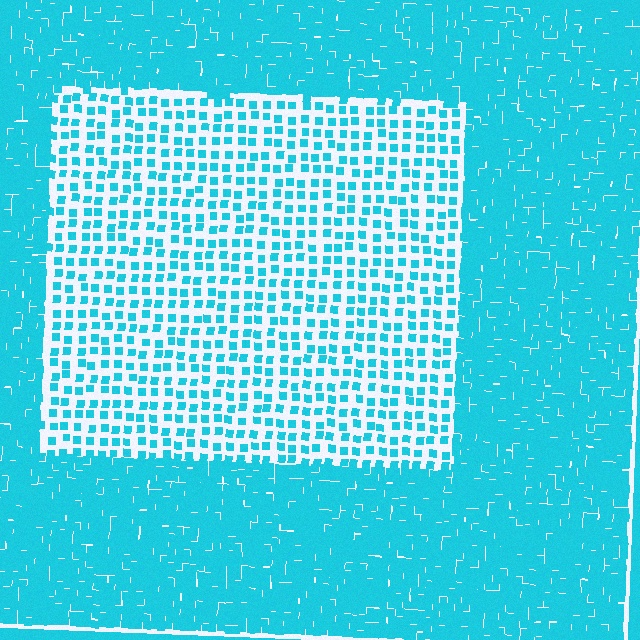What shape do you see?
I see a rectangle.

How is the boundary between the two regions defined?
The boundary is defined by a change in element density (approximately 2.9x ratio). All elements are the same color, size, and shape.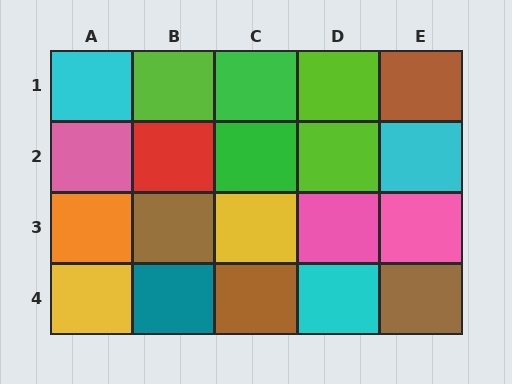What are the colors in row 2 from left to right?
Pink, red, green, lime, cyan.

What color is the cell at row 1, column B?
Lime.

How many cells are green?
2 cells are green.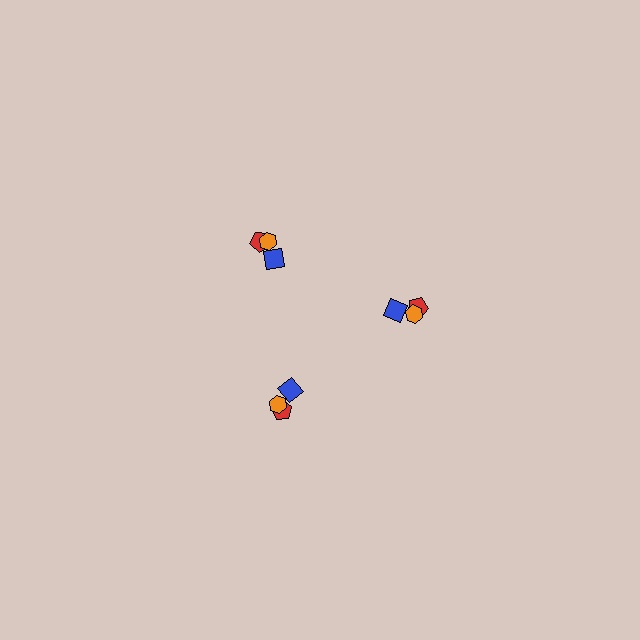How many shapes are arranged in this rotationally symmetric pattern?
There are 9 shapes, arranged in 3 groups of 3.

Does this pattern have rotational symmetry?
Yes, this pattern has 3-fold rotational symmetry. It looks the same after rotating 120 degrees around the center.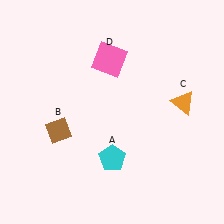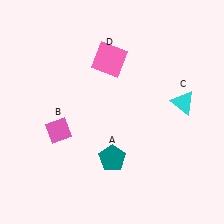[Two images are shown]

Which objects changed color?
A changed from cyan to teal. B changed from brown to pink. C changed from orange to cyan.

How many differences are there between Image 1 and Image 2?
There are 3 differences between the two images.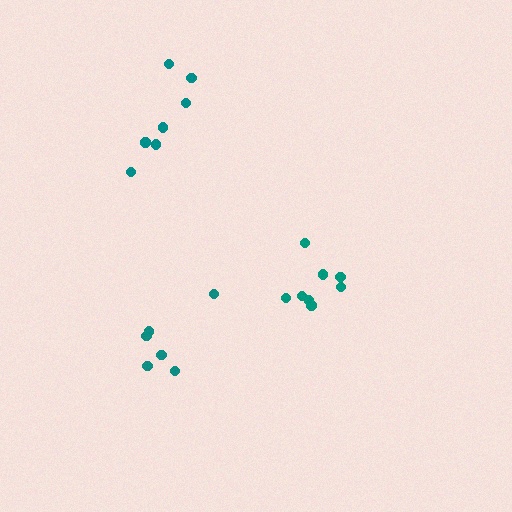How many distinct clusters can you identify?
There are 3 distinct clusters.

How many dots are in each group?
Group 1: 8 dots, Group 2: 6 dots, Group 3: 7 dots (21 total).